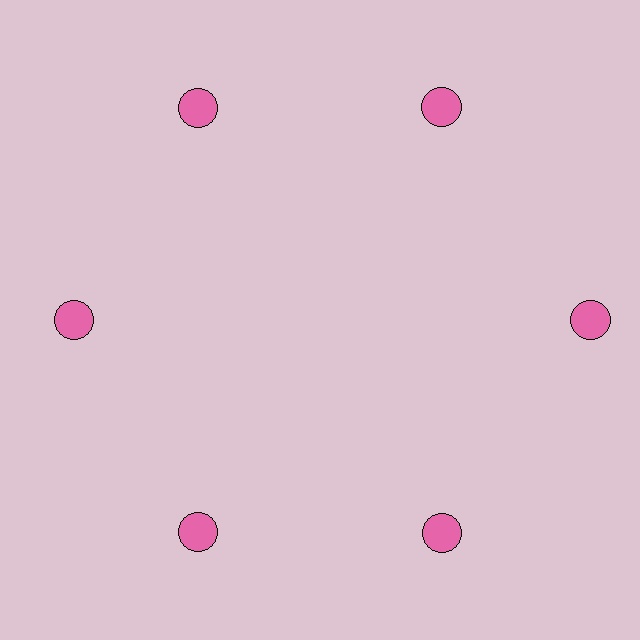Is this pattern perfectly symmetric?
No. The 6 pink circles are arranged in a ring, but one element near the 3 o'clock position is pushed outward from the center, breaking the 6-fold rotational symmetry.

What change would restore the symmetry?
The symmetry would be restored by moving it inward, back onto the ring so that all 6 circles sit at equal angles and equal distance from the center.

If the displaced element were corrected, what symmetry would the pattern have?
It would have 6-fold rotational symmetry — the pattern would map onto itself every 60 degrees.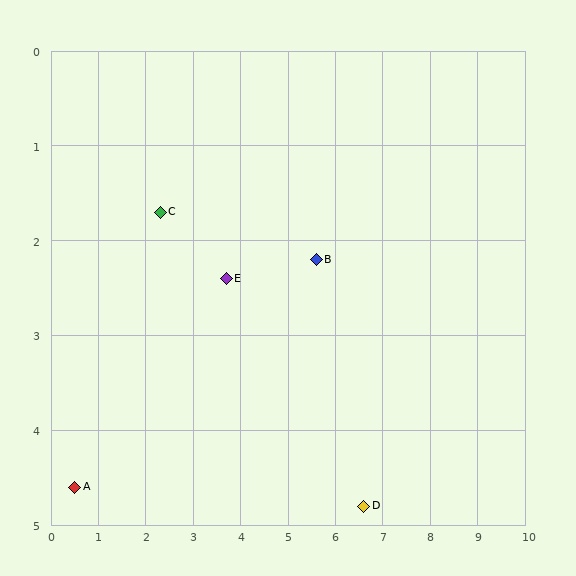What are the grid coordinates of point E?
Point E is at approximately (3.7, 2.4).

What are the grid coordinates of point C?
Point C is at approximately (2.3, 1.7).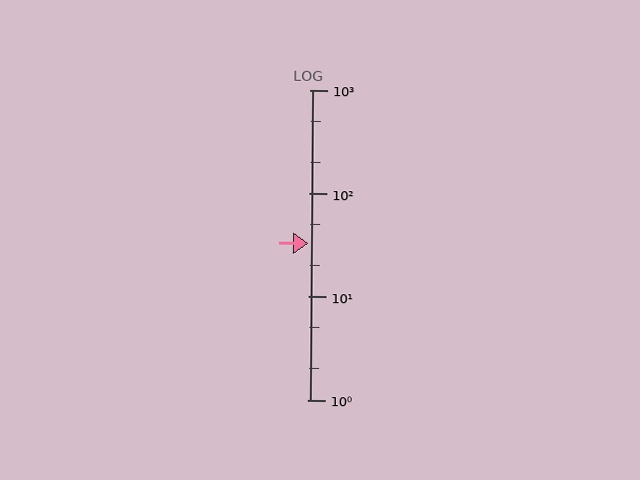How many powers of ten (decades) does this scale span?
The scale spans 3 decades, from 1 to 1000.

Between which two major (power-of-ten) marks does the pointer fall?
The pointer is between 10 and 100.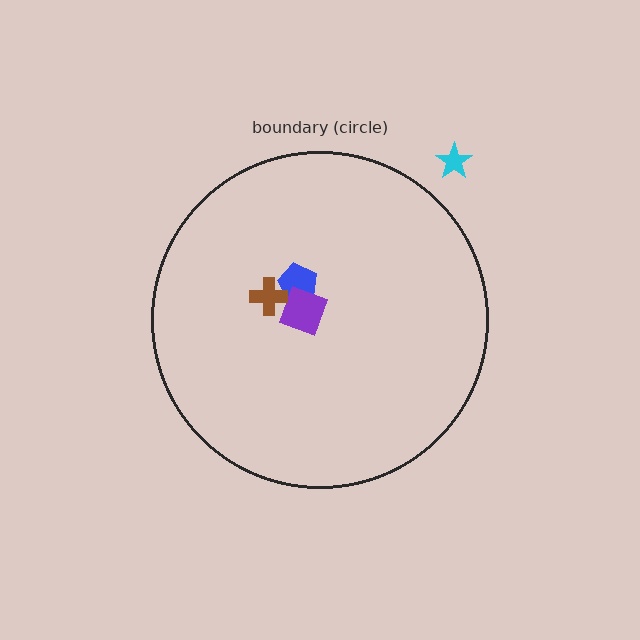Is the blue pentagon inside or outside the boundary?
Inside.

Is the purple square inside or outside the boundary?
Inside.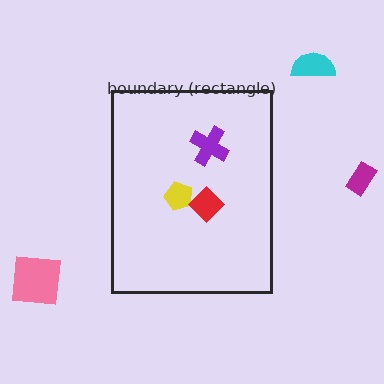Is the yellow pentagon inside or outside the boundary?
Inside.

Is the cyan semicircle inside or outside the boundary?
Outside.